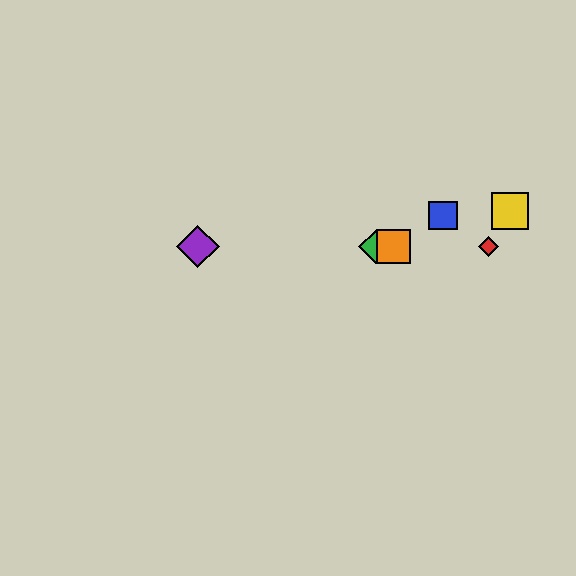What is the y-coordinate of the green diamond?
The green diamond is at y≈247.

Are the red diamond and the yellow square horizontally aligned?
No, the red diamond is at y≈247 and the yellow square is at y≈211.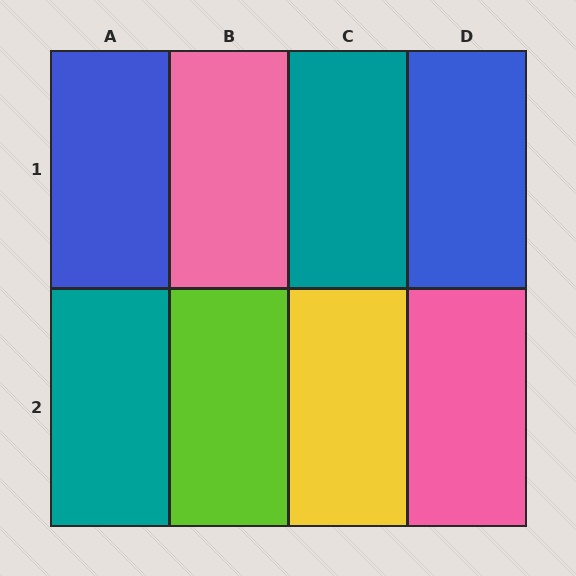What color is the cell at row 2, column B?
Lime.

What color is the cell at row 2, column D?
Pink.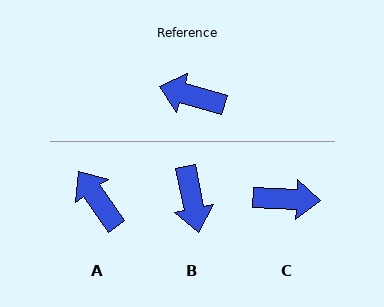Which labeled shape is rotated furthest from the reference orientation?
C, about 167 degrees away.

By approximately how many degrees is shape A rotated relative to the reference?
Approximately 39 degrees clockwise.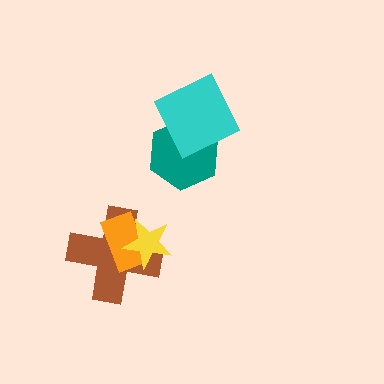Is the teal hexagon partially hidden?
Yes, it is partially covered by another shape.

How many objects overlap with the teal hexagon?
1 object overlaps with the teal hexagon.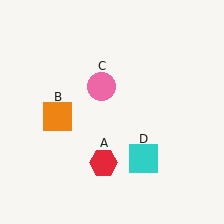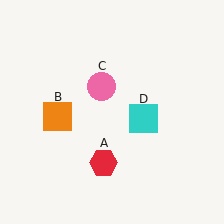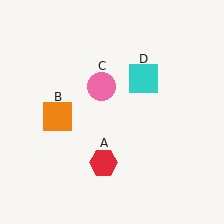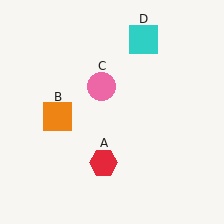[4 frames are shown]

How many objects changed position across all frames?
1 object changed position: cyan square (object D).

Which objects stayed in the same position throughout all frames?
Red hexagon (object A) and orange square (object B) and pink circle (object C) remained stationary.